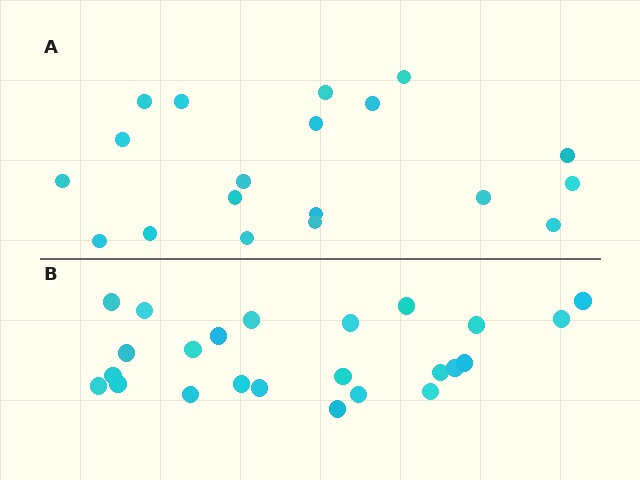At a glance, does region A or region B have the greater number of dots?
Region B (the bottom region) has more dots.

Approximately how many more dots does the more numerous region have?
Region B has about 5 more dots than region A.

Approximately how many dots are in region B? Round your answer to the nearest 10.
About 20 dots. (The exact count is 24, which rounds to 20.)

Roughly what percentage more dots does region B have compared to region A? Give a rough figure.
About 25% more.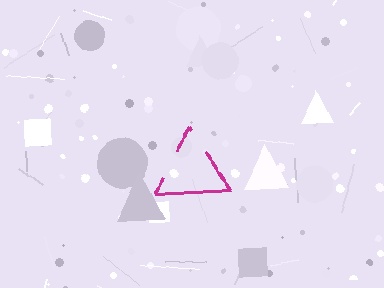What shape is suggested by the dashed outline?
The dashed outline suggests a triangle.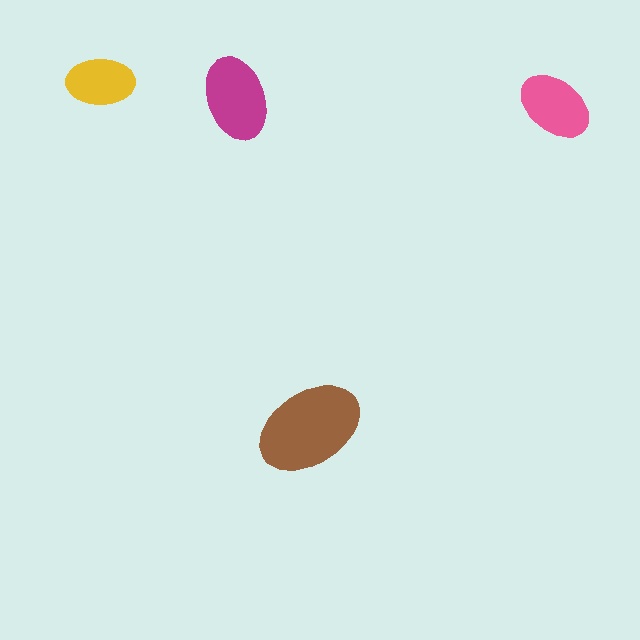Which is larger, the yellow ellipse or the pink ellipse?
The pink one.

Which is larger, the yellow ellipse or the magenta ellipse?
The magenta one.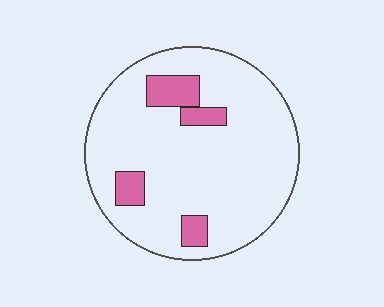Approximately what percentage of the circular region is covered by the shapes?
Approximately 10%.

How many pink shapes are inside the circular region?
4.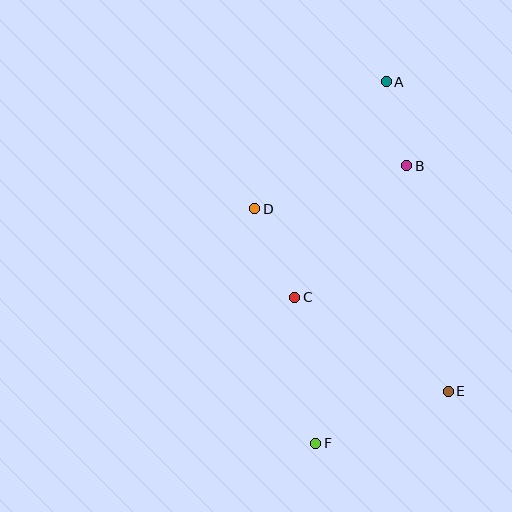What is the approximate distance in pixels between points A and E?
The distance between A and E is approximately 315 pixels.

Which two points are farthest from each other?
Points A and F are farthest from each other.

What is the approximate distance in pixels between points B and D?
The distance between B and D is approximately 158 pixels.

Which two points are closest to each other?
Points A and B are closest to each other.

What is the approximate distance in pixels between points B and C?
The distance between B and C is approximately 173 pixels.